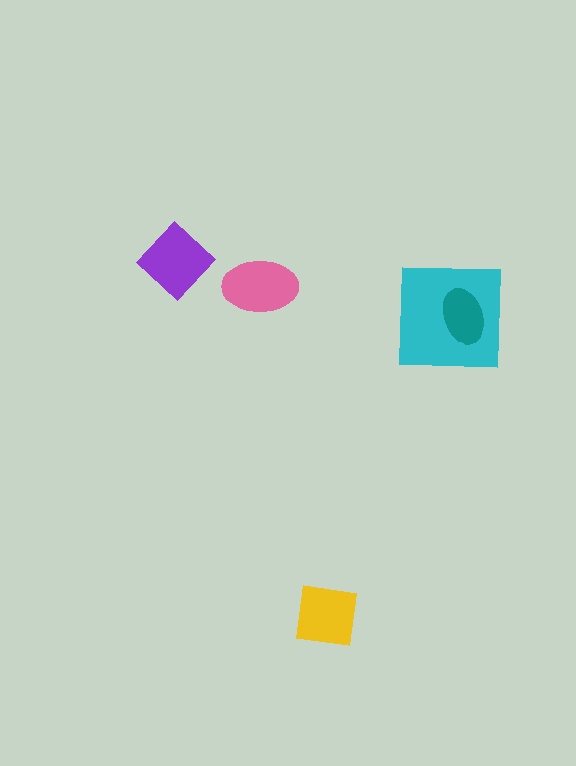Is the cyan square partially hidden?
Yes, it is partially covered by another shape.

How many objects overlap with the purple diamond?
0 objects overlap with the purple diamond.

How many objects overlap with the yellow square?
0 objects overlap with the yellow square.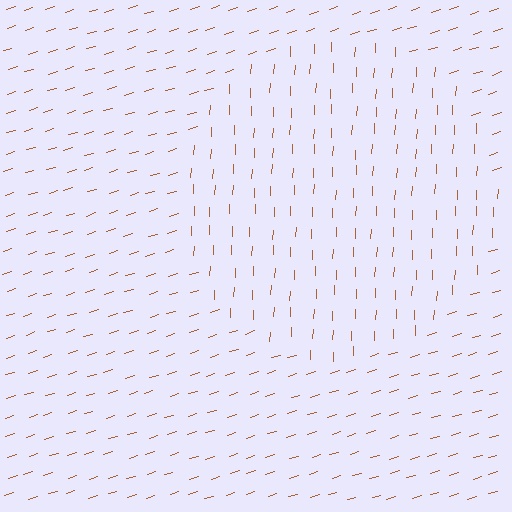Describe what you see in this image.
The image is filled with small brown line segments. A circle region in the image has lines oriented differently from the surrounding lines, creating a visible texture boundary.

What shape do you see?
I see a circle.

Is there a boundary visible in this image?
Yes, there is a texture boundary formed by a change in line orientation.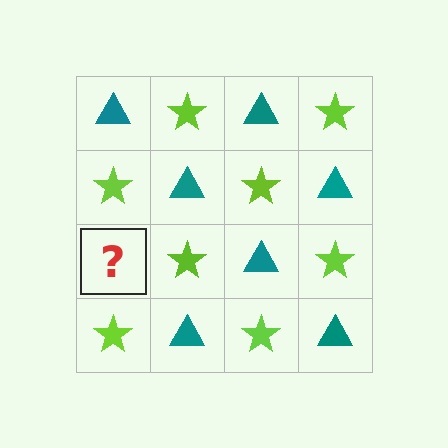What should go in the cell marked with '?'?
The missing cell should contain a teal triangle.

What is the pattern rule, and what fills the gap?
The rule is that it alternates teal triangle and lime star in a checkerboard pattern. The gap should be filled with a teal triangle.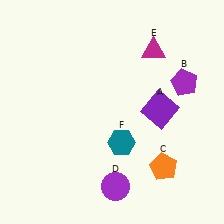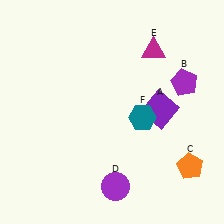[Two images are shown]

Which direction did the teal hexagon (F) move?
The teal hexagon (F) moved up.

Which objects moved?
The objects that moved are: the orange pentagon (C), the teal hexagon (F).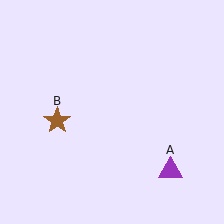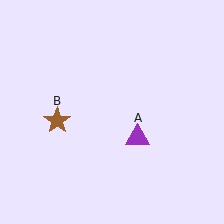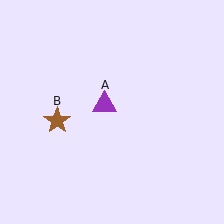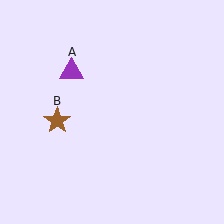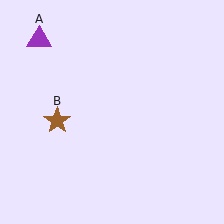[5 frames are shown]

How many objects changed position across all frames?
1 object changed position: purple triangle (object A).